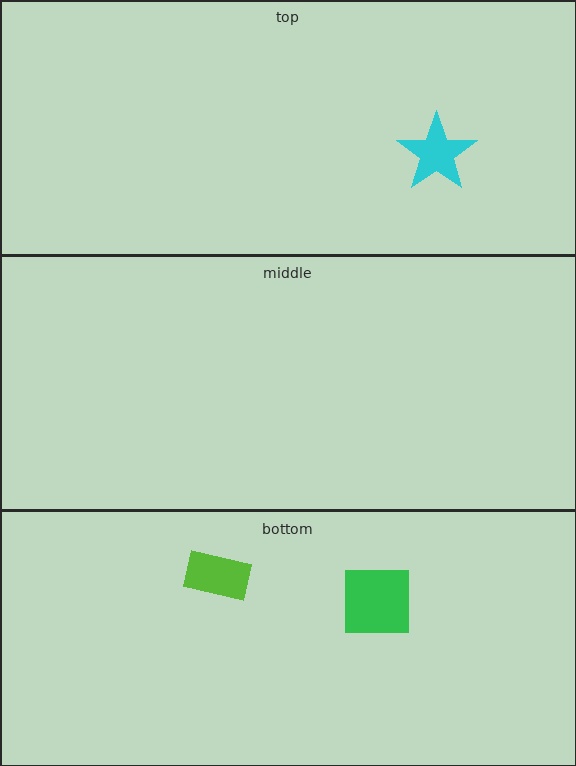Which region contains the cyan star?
The top region.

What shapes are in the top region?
The cyan star.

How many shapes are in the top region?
1.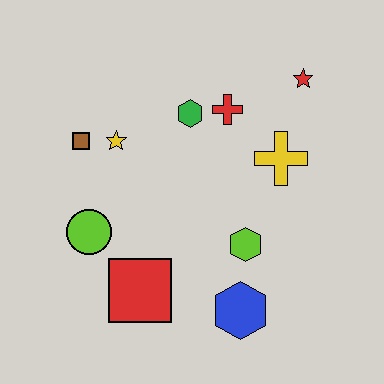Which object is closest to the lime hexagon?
The blue hexagon is closest to the lime hexagon.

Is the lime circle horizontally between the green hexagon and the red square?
No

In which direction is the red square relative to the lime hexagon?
The red square is to the left of the lime hexagon.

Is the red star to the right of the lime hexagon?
Yes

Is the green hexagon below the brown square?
No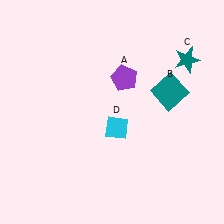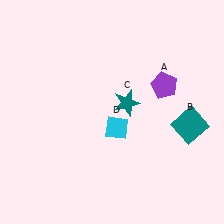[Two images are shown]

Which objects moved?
The objects that moved are: the purple pentagon (A), the teal square (B), the teal star (C).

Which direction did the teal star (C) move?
The teal star (C) moved left.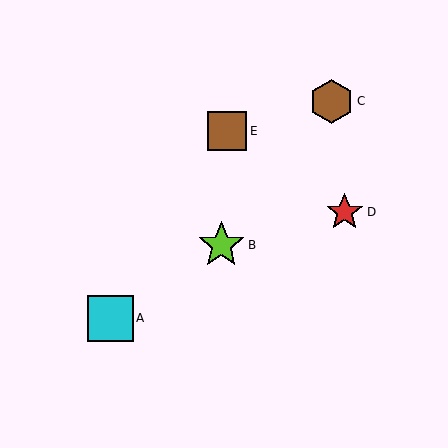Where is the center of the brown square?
The center of the brown square is at (227, 131).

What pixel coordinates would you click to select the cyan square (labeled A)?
Click at (110, 318) to select the cyan square A.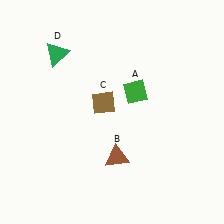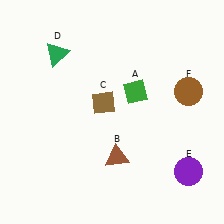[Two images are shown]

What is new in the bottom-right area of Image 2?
A purple circle (E) was added in the bottom-right area of Image 2.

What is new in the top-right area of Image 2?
A brown circle (F) was added in the top-right area of Image 2.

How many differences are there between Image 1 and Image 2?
There are 2 differences between the two images.